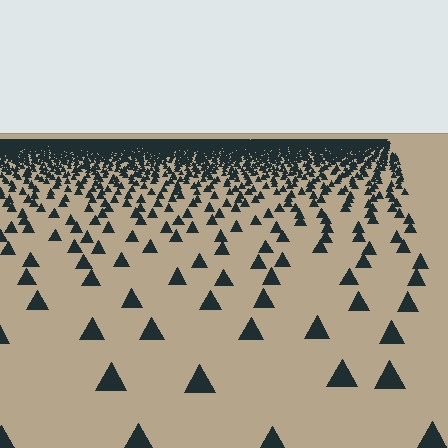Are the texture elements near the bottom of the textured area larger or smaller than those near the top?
Larger. Near the bottom, elements are closer to the viewer and appear at a bigger on-screen size.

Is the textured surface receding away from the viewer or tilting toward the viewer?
The surface is receding away from the viewer. Texture elements get smaller and denser toward the top.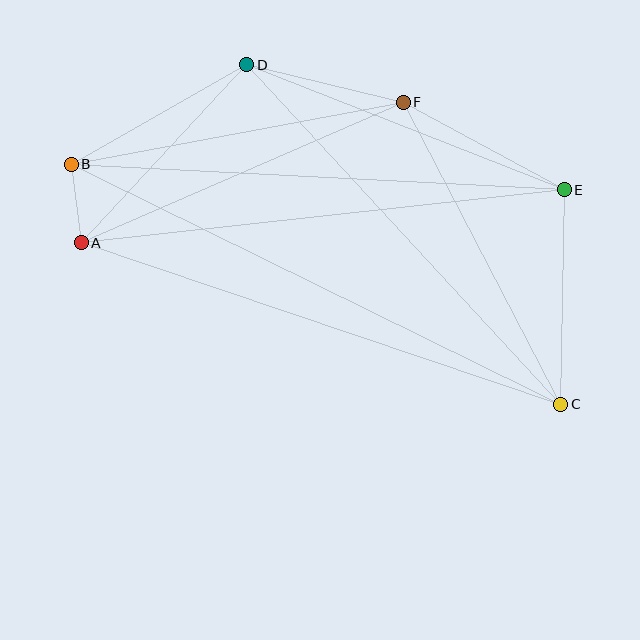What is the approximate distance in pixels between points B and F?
The distance between B and F is approximately 338 pixels.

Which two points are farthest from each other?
Points B and C are farthest from each other.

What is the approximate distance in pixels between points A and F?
The distance between A and F is approximately 351 pixels.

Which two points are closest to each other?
Points A and B are closest to each other.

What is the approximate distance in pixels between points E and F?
The distance between E and F is approximately 183 pixels.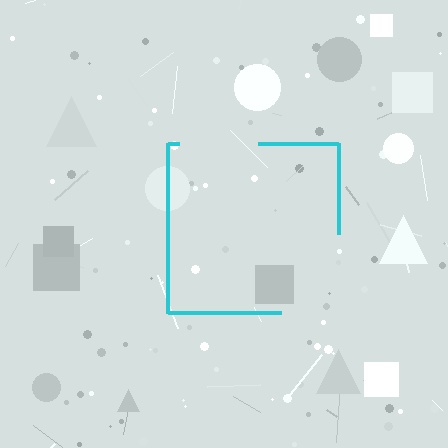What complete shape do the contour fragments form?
The contour fragments form a square.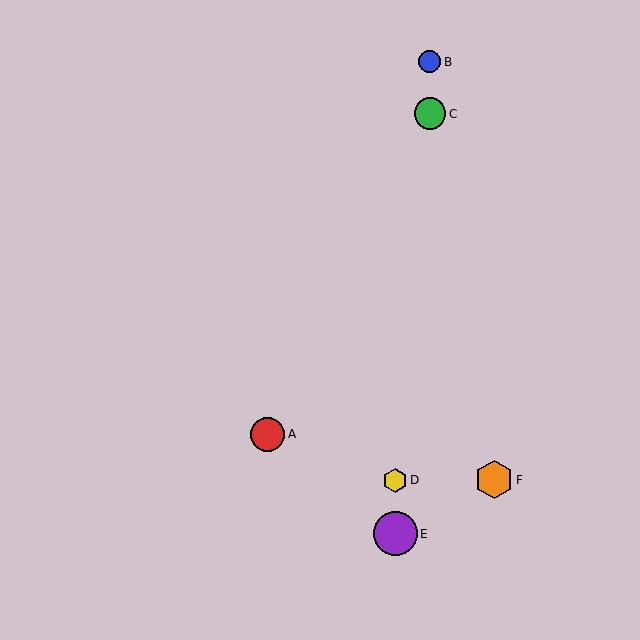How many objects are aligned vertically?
2 objects (D, E) are aligned vertically.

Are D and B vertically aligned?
No, D is at x≈395 and B is at x≈429.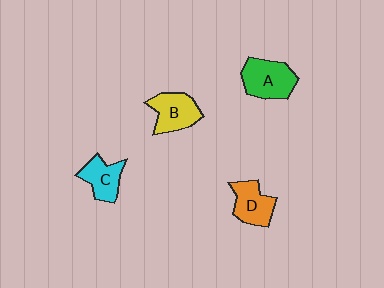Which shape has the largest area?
Shape A (green).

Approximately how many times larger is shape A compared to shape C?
Approximately 1.3 times.